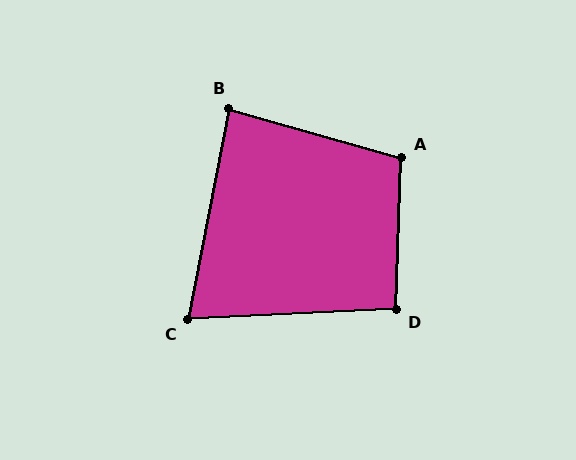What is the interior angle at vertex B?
Approximately 85 degrees (approximately right).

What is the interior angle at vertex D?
Approximately 95 degrees (approximately right).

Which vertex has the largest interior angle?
A, at approximately 104 degrees.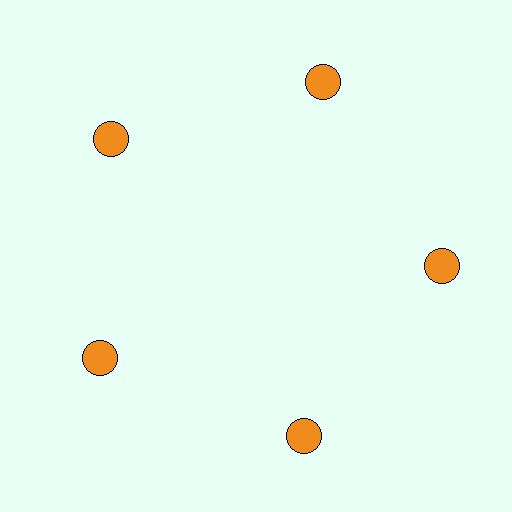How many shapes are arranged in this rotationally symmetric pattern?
There are 5 shapes, arranged in 5 groups of 1.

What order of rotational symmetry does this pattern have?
This pattern has 5-fold rotational symmetry.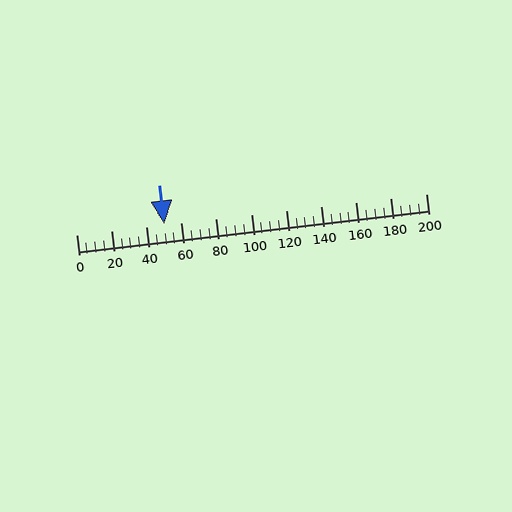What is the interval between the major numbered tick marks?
The major tick marks are spaced 20 units apart.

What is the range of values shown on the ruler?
The ruler shows values from 0 to 200.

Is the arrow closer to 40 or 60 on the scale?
The arrow is closer to 60.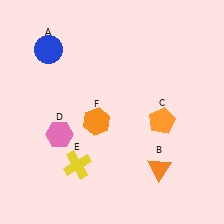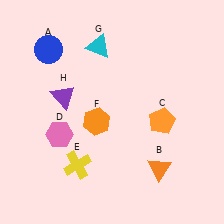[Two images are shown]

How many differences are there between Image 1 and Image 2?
There are 2 differences between the two images.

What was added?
A cyan triangle (G), a purple triangle (H) were added in Image 2.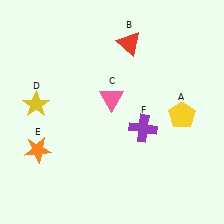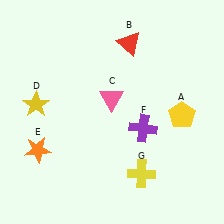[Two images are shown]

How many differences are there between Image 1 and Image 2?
There is 1 difference between the two images.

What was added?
A yellow cross (G) was added in Image 2.